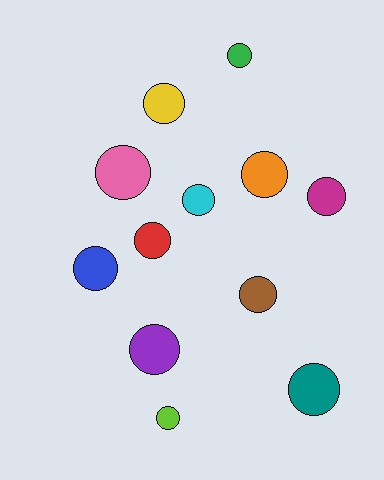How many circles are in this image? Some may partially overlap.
There are 12 circles.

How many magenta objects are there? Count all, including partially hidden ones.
There is 1 magenta object.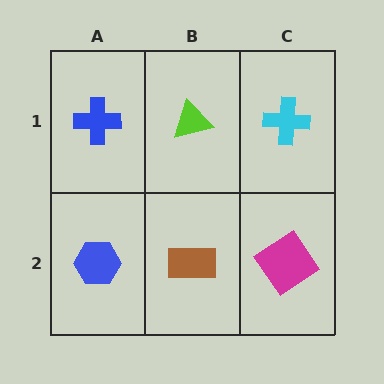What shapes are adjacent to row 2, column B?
A lime triangle (row 1, column B), a blue hexagon (row 2, column A), a magenta diamond (row 2, column C).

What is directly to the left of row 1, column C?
A lime triangle.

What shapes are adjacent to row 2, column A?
A blue cross (row 1, column A), a brown rectangle (row 2, column B).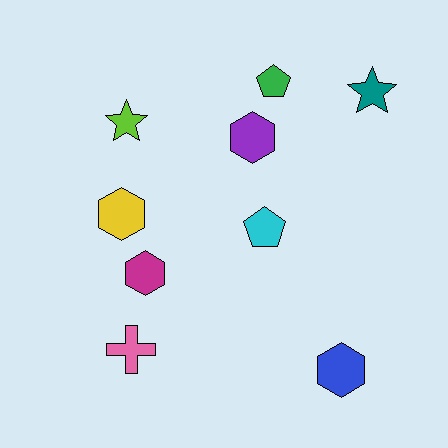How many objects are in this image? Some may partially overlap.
There are 9 objects.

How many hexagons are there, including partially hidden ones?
There are 4 hexagons.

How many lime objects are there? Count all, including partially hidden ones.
There is 1 lime object.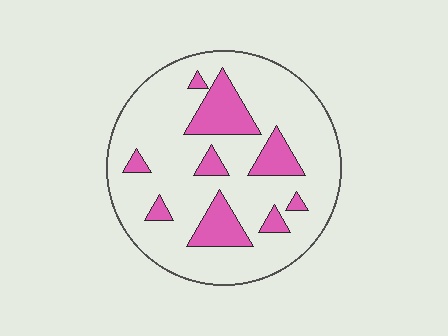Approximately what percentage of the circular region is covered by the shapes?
Approximately 20%.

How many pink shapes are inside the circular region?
9.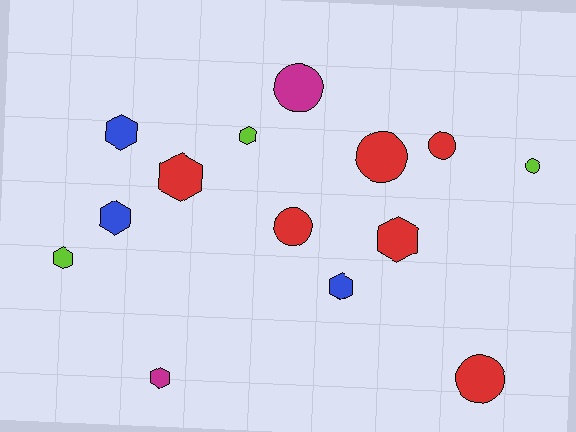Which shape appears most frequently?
Hexagon, with 8 objects.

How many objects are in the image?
There are 14 objects.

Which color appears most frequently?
Red, with 6 objects.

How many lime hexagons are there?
There are 2 lime hexagons.